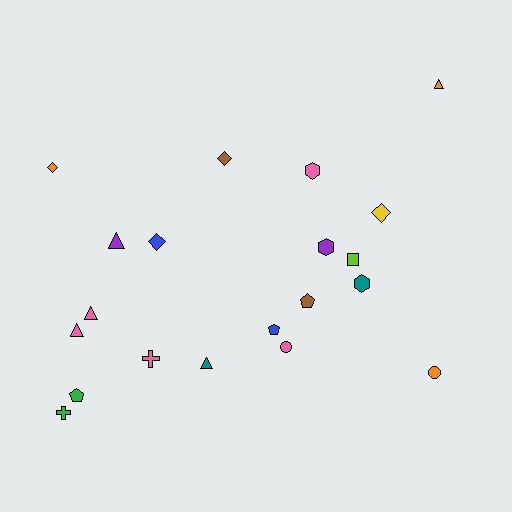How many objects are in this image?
There are 20 objects.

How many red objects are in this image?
There are no red objects.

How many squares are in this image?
There is 1 square.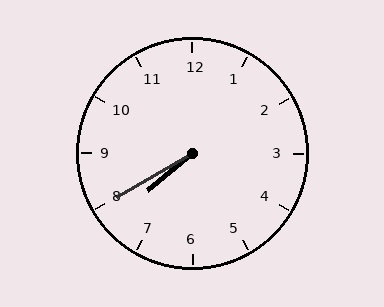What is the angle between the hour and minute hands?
Approximately 10 degrees.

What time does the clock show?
7:40.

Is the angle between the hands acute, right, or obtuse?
It is acute.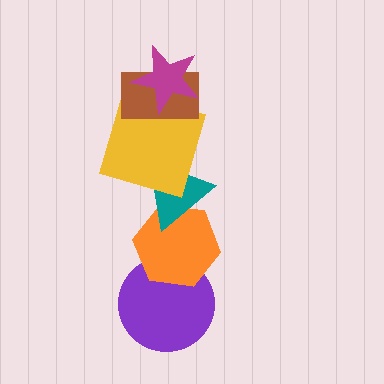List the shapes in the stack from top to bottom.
From top to bottom: the magenta star, the brown rectangle, the yellow square, the teal triangle, the orange hexagon, the purple circle.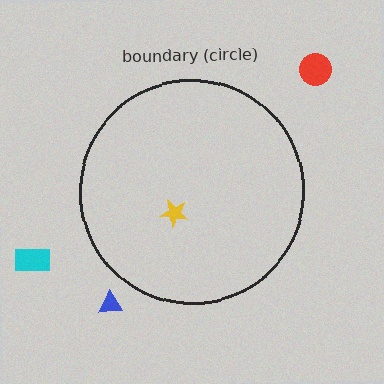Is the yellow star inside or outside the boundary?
Inside.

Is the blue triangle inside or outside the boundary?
Outside.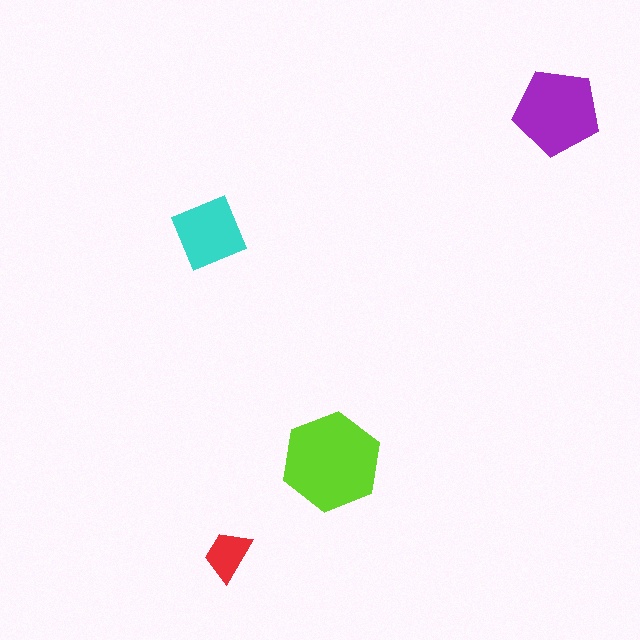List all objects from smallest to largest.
The red trapezoid, the cyan diamond, the purple pentagon, the lime hexagon.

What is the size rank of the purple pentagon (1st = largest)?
2nd.